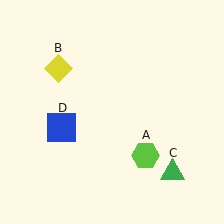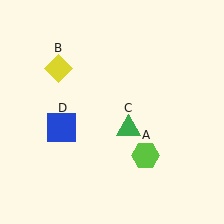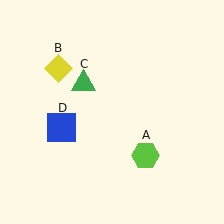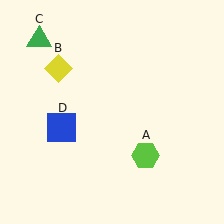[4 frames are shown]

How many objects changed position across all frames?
1 object changed position: green triangle (object C).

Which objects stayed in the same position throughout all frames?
Lime hexagon (object A) and yellow diamond (object B) and blue square (object D) remained stationary.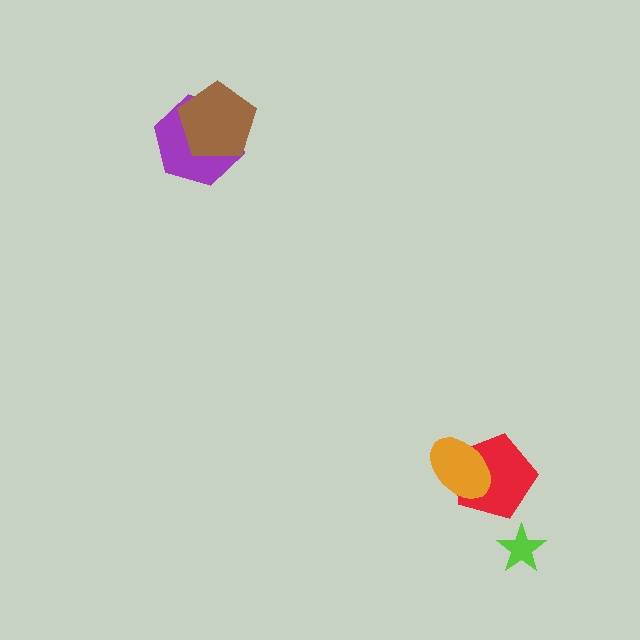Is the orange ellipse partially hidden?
No, no other shape covers it.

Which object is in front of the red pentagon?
The orange ellipse is in front of the red pentagon.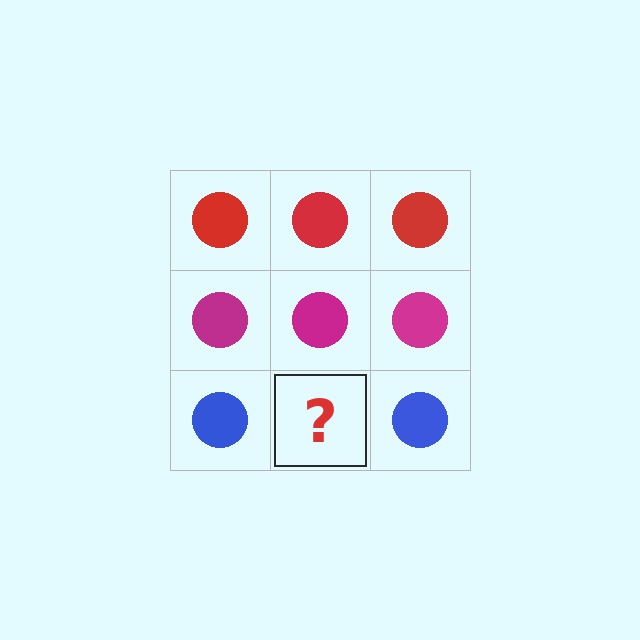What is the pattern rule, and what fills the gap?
The rule is that each row has a consistent color. The gap should be filled with a blue circle.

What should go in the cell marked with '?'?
The missing cell should contain a blue circle.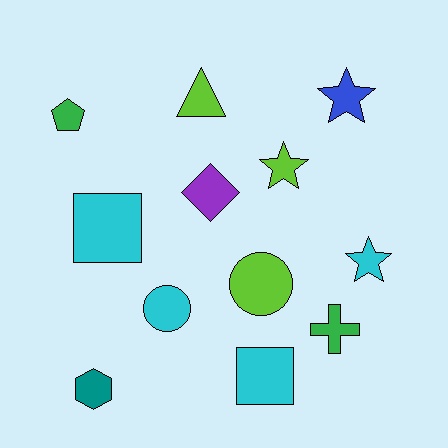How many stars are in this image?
There are 3 stars.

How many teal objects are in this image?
There is 1 teal object.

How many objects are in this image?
There are 12 objects.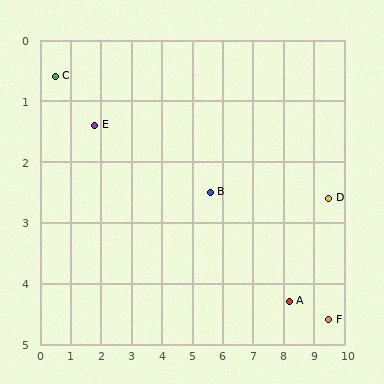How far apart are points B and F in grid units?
Points B and F are about 4.4 grid units apart.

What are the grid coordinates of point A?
Point A is at approximately (8.2, 4.3).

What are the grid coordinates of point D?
Point D is at approximately (9.5, 2.6).